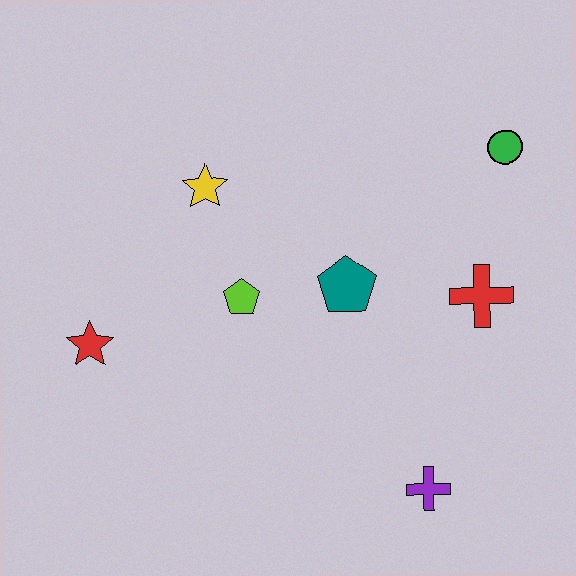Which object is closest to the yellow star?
The lime pentagon is closest to the yellow star.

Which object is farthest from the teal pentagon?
The red star is farthest from the teal pentagon.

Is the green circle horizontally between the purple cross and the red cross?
No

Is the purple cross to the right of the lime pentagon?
Yes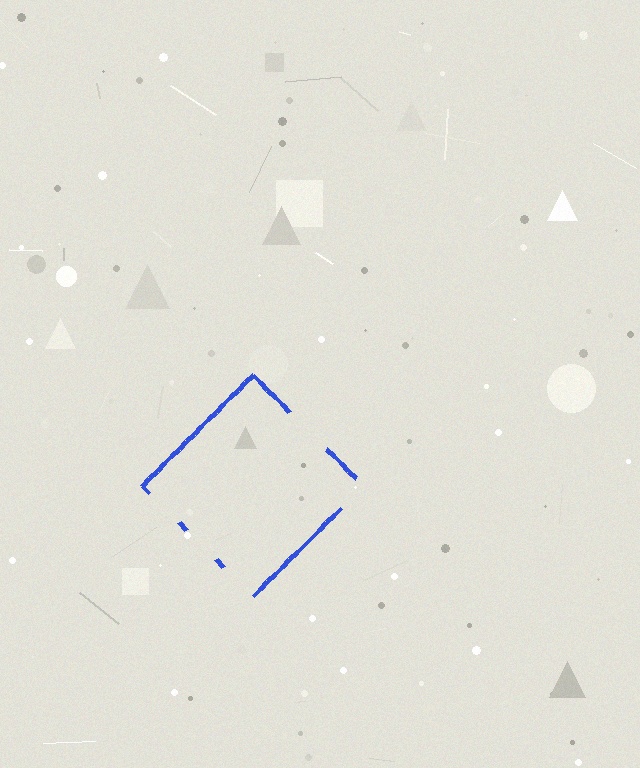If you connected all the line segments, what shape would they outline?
They would outline a diamond.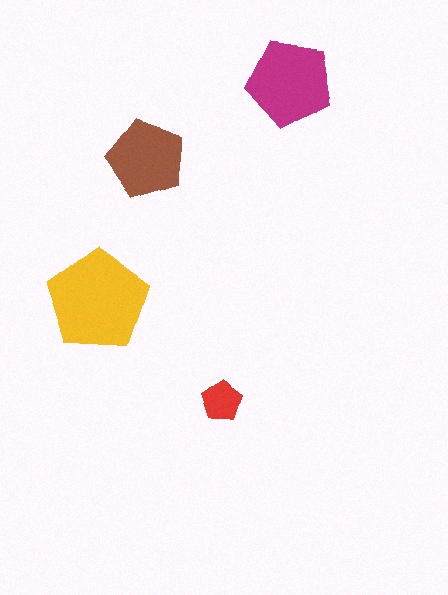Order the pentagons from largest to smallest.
the yellow one, the magenta one, the brown one, the red one.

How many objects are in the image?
There are 4 objects in the image.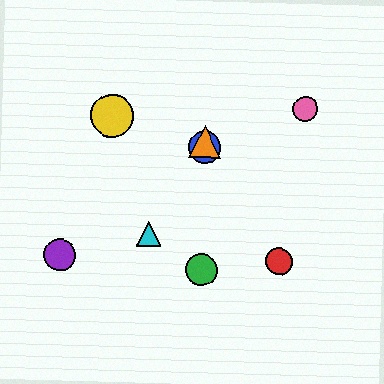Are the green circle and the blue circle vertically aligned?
Yes, both are at x≈201.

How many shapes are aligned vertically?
3 shapes (the blue circle, the green circle, the orange triangle) are aligned vertically.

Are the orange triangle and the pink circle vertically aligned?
No, the orange triangle is at x≈205 and the pink circle is at x≈305.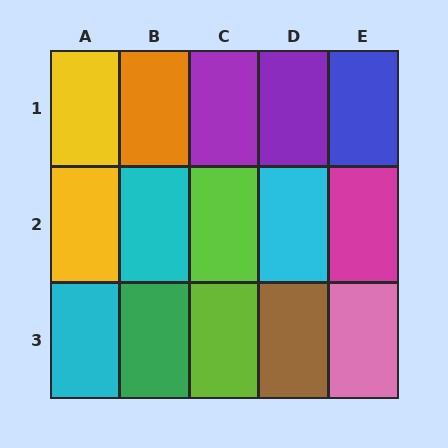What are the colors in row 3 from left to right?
Cyan, green, lime, brown, pink.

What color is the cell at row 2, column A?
Yellow.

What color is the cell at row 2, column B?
Cyan.